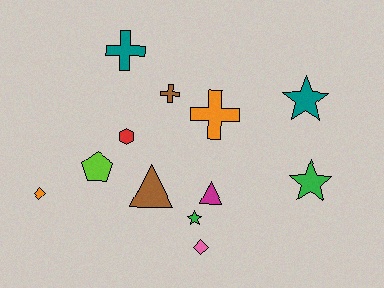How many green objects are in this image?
There are 2 green objects.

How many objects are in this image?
There are 12 objects.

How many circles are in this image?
There are no circles.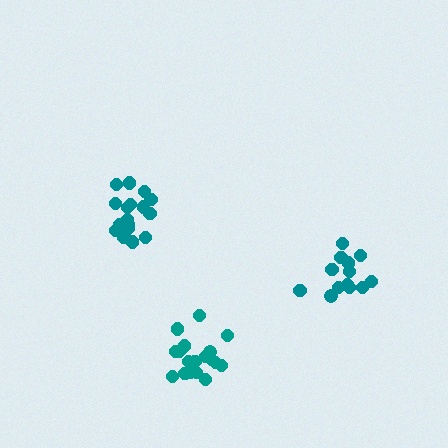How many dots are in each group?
Group 1: 17 dots, Group 2: 13 dots, Group 3: 19 dots (49 total).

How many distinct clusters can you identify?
There are 3 distinct clusters.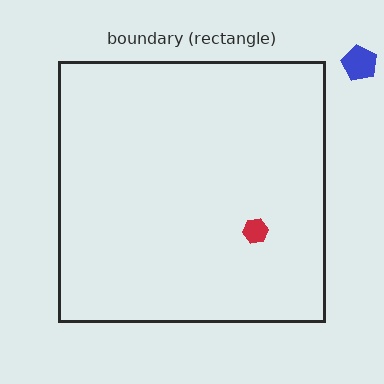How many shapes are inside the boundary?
1 inside, 1 outside.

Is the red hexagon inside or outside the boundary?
Inside.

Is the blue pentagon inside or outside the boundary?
Outside.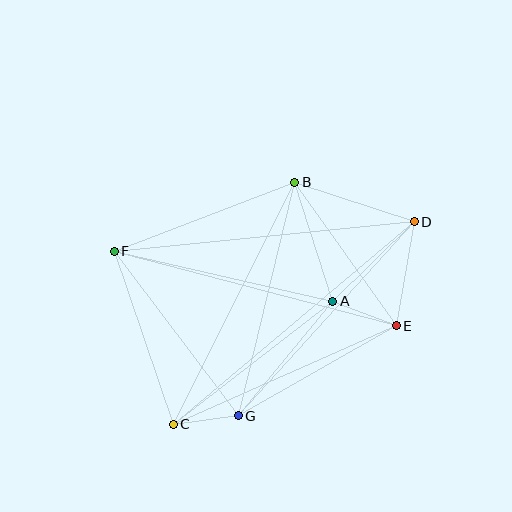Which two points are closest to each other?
Points C and G are closest to each other.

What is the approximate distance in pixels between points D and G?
The distance between D and G is approximately 262 pixels.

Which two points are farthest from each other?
Points C and D are farthest from each other.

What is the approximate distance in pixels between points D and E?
The distance between D and E is approximately 106 pixels.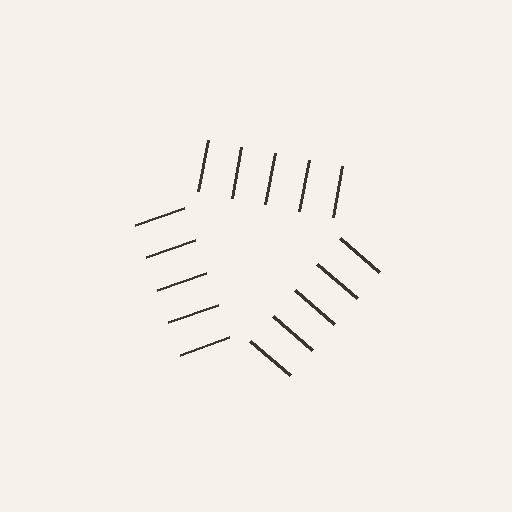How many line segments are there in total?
15 — 5 along each of the 3 edges.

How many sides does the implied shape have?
3 sides — the line-ends trace a triangle.